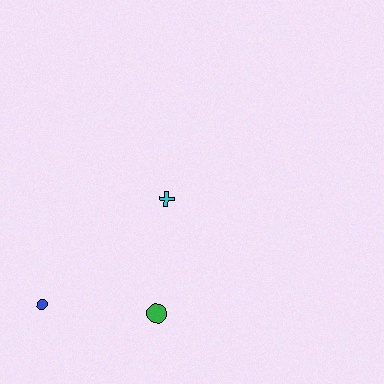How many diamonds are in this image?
There are no diamonds.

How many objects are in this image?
There are 3 objects.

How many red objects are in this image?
There are no red objects.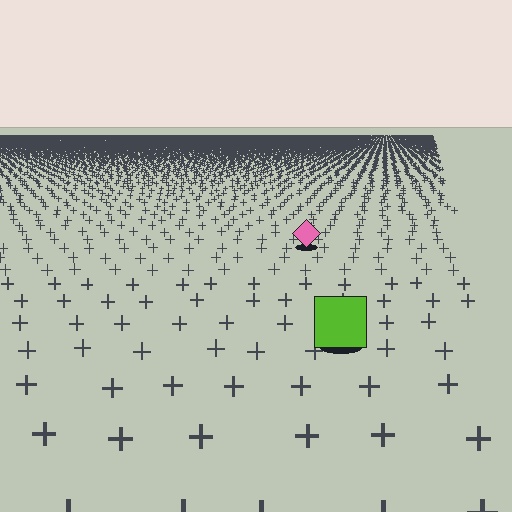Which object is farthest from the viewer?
The pink diamond is farthest from the viewer. It appears smaller and the ground texture around it is denser.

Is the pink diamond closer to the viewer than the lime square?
No. The lime square is closer — you can tell from the texture gradient: the ground texture is coarser near it.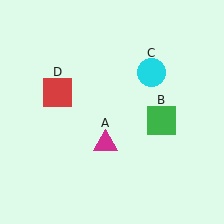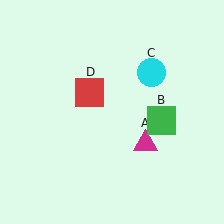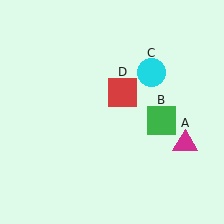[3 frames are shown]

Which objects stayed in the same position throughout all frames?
Green square (object B) and cyan circle (object C) remained stationary.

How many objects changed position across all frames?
2 objects changed position: magenta triangle (object A), red square (object D).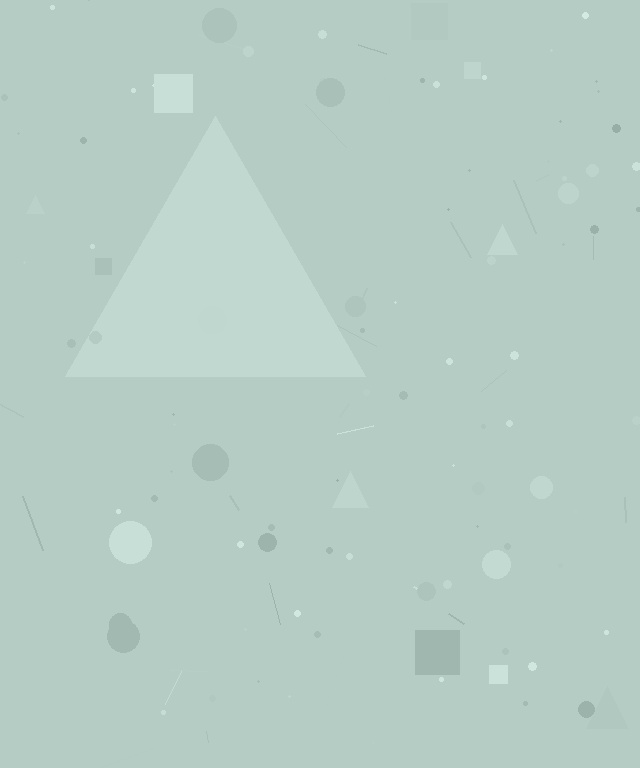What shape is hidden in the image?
A triangle is hidden in the image.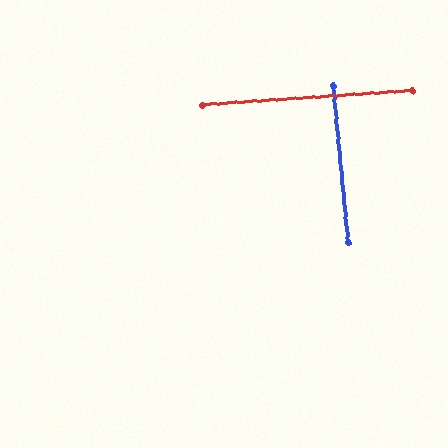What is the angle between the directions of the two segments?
Approximately 88 degrees.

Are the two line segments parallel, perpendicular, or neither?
Perpendicular — they meet at approximately 88°.